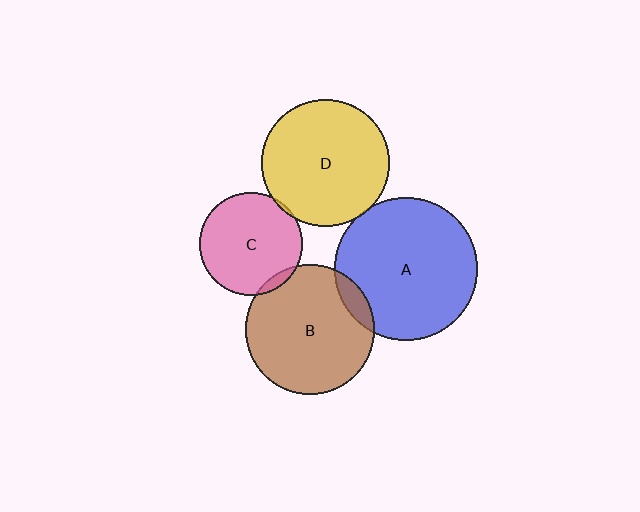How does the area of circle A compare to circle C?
Approximately 1.9 times.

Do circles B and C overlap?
Yes.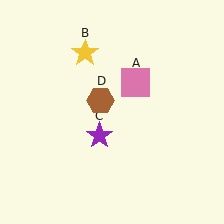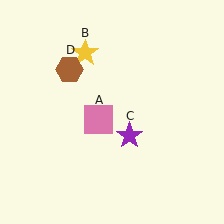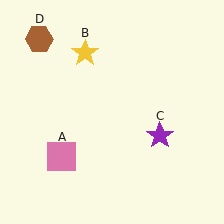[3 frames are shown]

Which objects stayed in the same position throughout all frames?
Yellow star (object B) remained stationary.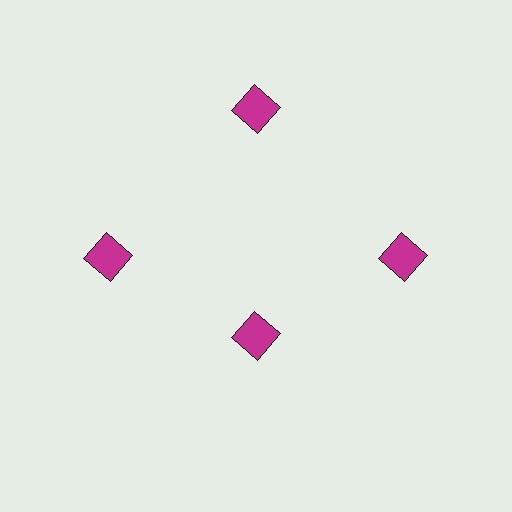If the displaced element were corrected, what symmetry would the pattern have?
It would have 4-fold rotational symmetry — the pattern would map onto itself every 90 degrees.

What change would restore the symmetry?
The symmetry would be restored by moving it outward, back onto the ring so that all 4 diamonds sit at equal angles and equal distance from the center.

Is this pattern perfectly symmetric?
No. The 4 magenta diamonds are arranged in a ring, but one element near the 6 o'clock position is pulled inward toward the center, breaking the 4-fold rotational symmetry.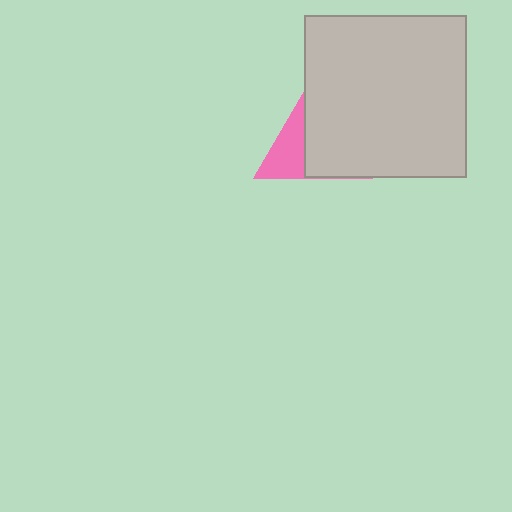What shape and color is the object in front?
The object in front is a light gray square.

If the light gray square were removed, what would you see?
You would see the complete pink triangle.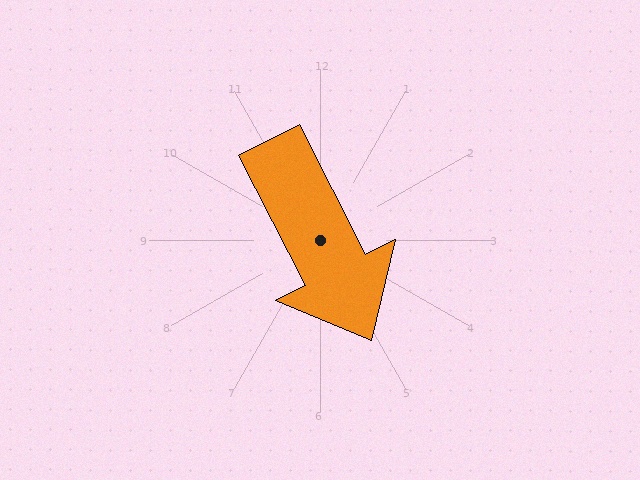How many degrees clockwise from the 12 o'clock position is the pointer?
Approximately 153 degrees.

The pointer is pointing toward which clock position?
Roughly 5 o'clock.